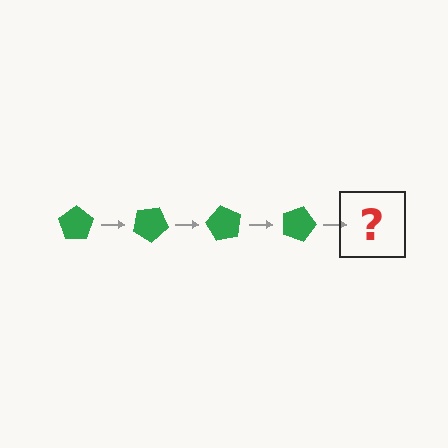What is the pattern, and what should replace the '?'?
The pattern is that the pentagon rotates 30 degrees each step. The '?' should be a green pentagon rotated 120 degrees.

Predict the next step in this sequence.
The next step is a green pentagon rotated 120 degrees.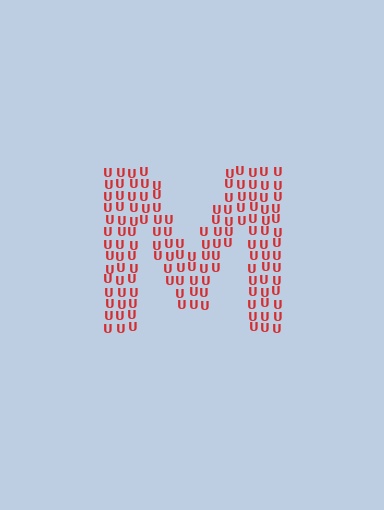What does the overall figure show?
The overall figure shows the letter M.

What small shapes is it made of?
It is made of small letter U's.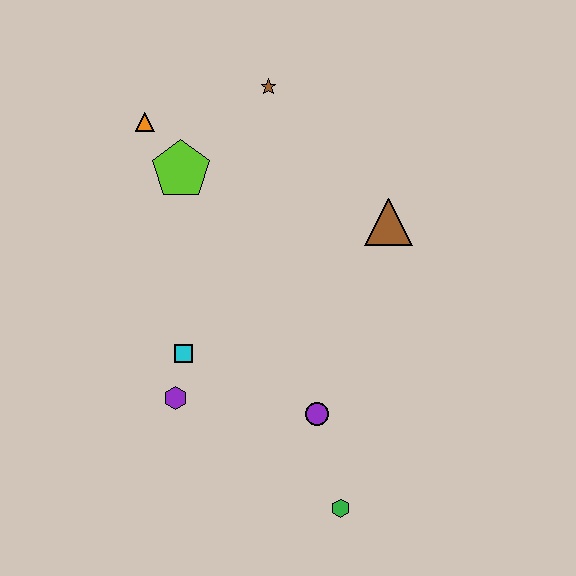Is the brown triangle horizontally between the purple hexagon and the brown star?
No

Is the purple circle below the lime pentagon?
Yes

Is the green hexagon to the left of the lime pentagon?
No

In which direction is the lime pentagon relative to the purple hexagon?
The lime pentagon is above the purple hexagon.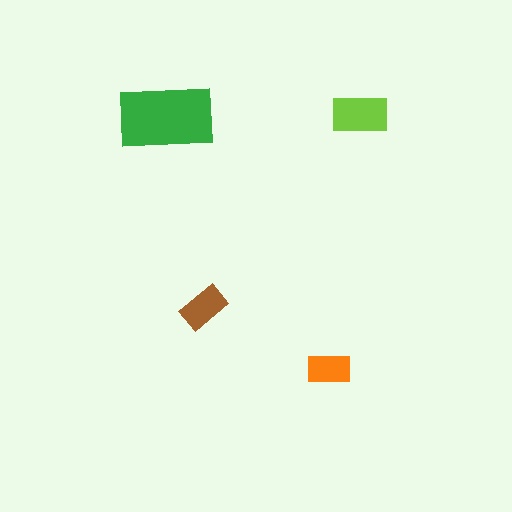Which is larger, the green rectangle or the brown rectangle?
The green one.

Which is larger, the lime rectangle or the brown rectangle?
The lime one.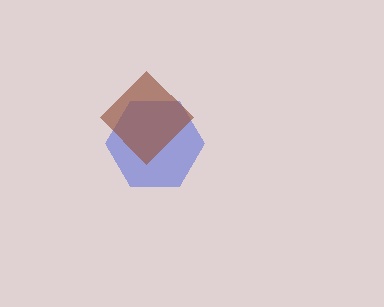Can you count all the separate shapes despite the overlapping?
Yes, there are 2 separate shapes.